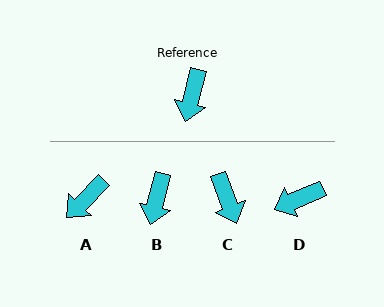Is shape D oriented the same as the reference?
No, it is off by about 53 degrees.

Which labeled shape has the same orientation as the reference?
B.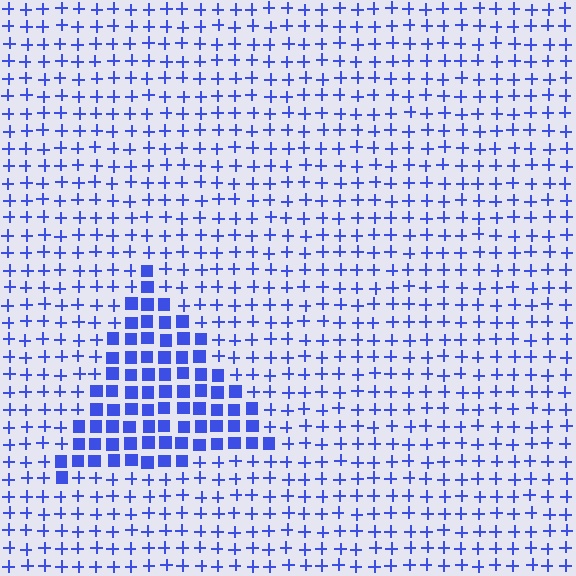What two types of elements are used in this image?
The image uses squares inside the triangle region and plus signs outside it.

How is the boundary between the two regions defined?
The boundary is defined by a change in element shape: squares inside vs. plus signs outside. All elements share the same color and spacing.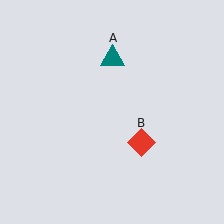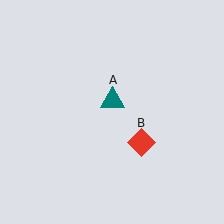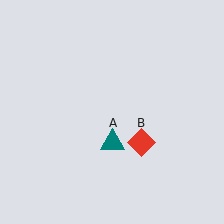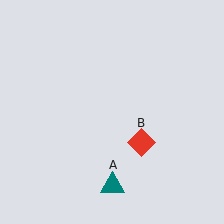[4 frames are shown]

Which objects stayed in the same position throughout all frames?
Red diamond (object B) remained stationary.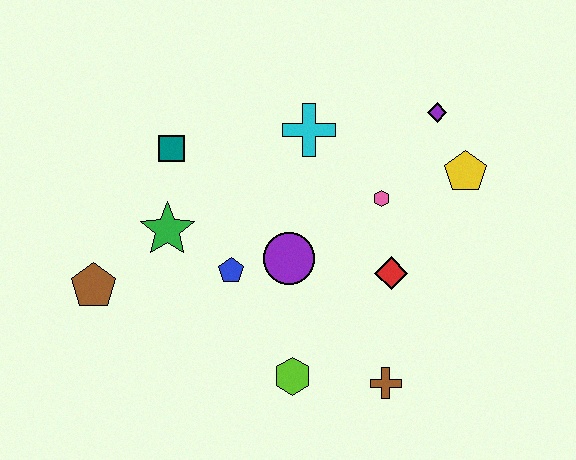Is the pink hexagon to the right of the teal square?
Yes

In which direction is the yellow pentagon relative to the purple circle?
The yellow pentagon is to the right of the purple circle.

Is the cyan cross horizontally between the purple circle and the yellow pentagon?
Yes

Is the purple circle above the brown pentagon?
Yes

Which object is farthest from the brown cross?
The teal square is farthest from the brown cross.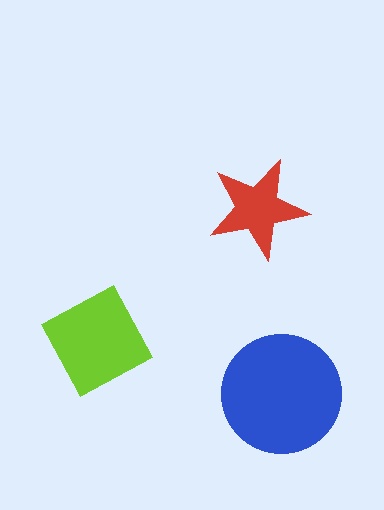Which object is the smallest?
The red star.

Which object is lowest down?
The blue circle is bottommost.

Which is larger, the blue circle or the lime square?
The blue circle.